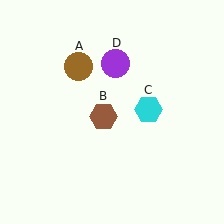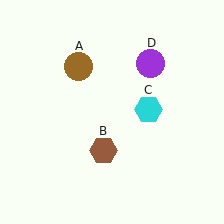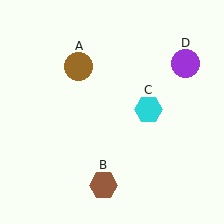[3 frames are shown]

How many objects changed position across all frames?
2 objects changed position: brown hexagon (object B), purple circle (object D).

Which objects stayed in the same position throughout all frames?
Brown circle (object A) and cyan hexagon (object C) remained stationary.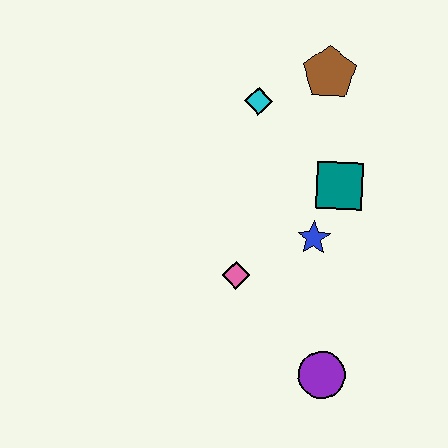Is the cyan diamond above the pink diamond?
Yes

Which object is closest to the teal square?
The blue star is closest to the teal square.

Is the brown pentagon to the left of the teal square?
Yes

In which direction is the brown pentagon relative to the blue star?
The brown pentagon is above the blue star.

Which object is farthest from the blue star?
The brown pentagon is farthest from the blue star.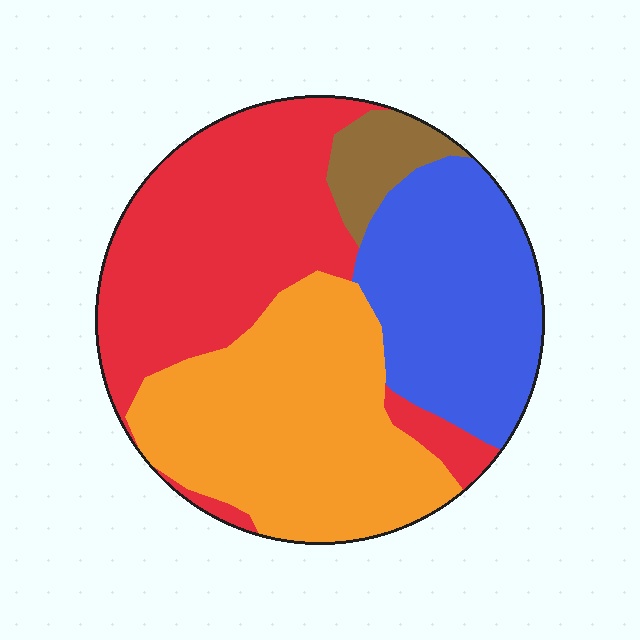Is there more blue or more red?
Red.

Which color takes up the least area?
Brown, at roughly 5%.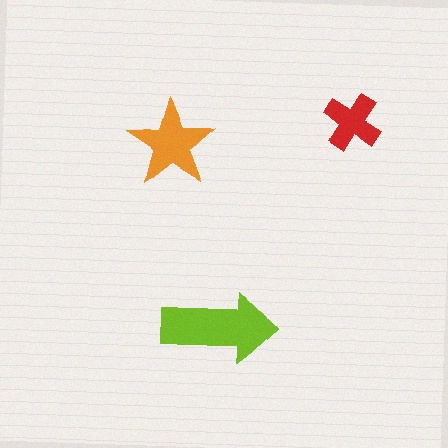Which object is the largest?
The lime arrow.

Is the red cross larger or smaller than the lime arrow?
Smaller.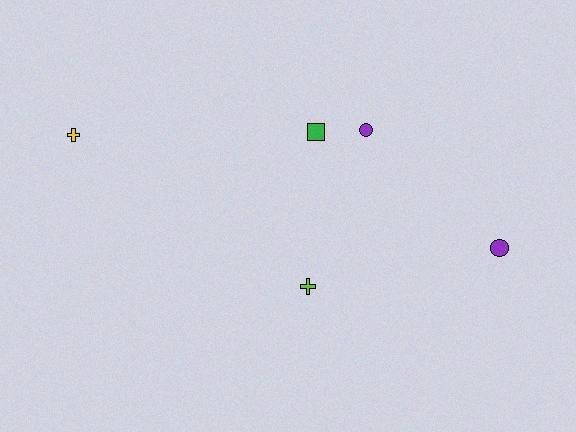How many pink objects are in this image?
There are no pink objects.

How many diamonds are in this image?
There are no diamonds.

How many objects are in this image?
There are 5 objects.